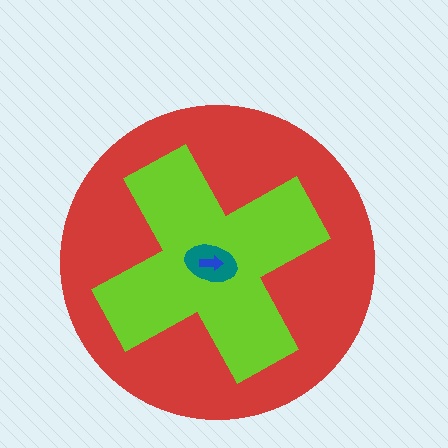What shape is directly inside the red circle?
The lime cross.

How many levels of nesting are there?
4.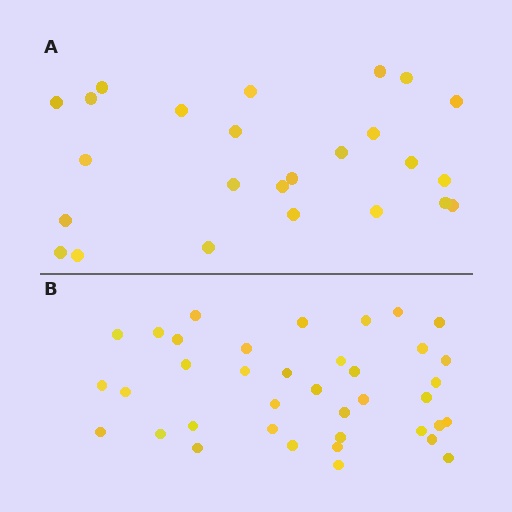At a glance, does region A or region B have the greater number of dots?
Region B (the bottom region) has more dots.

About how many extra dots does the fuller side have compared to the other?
Region B has approximately 15 more dots than region A.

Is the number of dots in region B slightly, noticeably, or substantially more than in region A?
Region B has substantially more. The ratio is roughly 1.5 to 1.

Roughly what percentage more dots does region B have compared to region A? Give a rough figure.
About 50% more.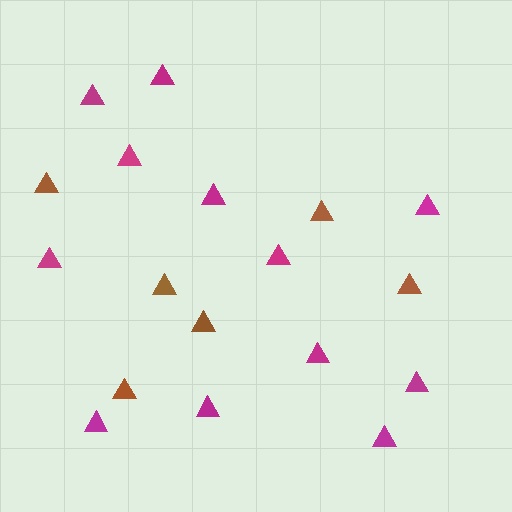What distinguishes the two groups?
There are 2 groups: one group of magenta triangles (12) and one group of brown triangles (6).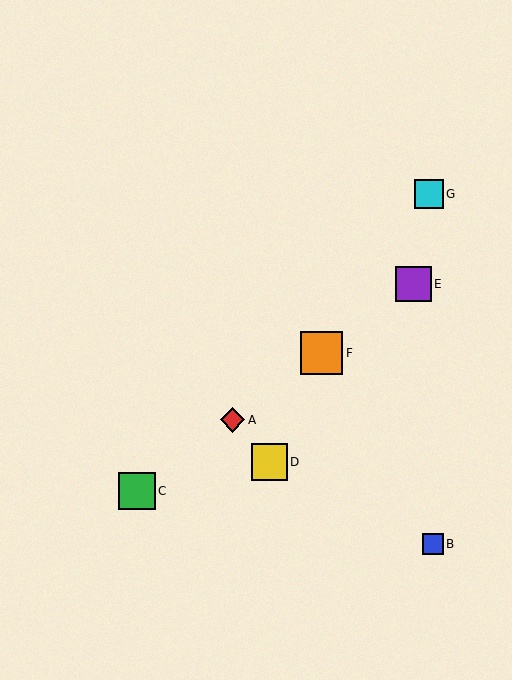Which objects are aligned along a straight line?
Objects A, C, E, F are aligned along a straight line.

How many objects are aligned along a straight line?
4 objects (A, C, E, F) are aligned along a straight line.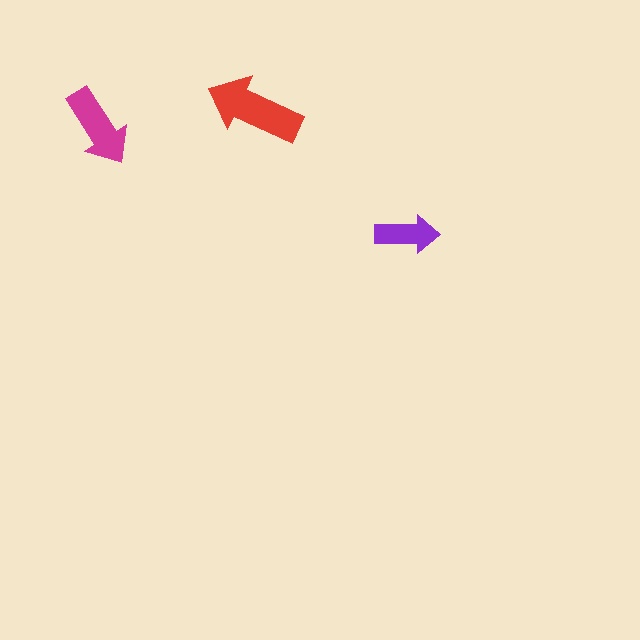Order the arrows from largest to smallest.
the red one, the magenta one, the purple one.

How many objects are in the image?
There are 3 objects in the image.